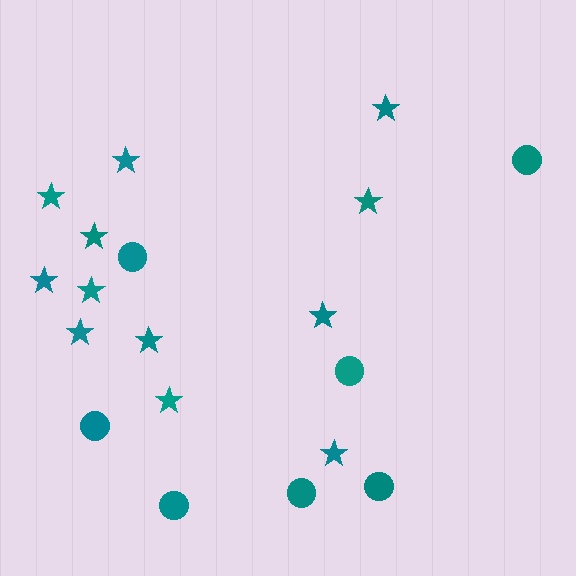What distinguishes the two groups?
There are 2 groups: one group of circles (7) and one group of stars (12).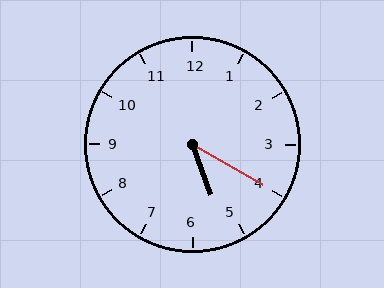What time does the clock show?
5:20.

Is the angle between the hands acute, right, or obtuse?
It is acute.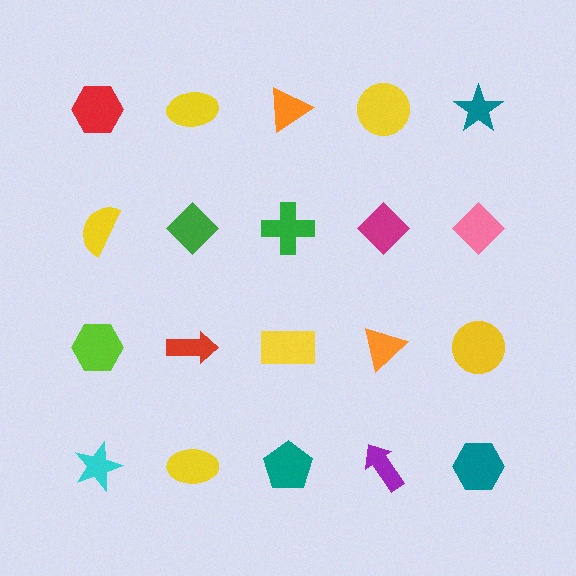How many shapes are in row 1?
5 shapes.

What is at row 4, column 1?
A cyan star.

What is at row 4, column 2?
A yellow ellipse.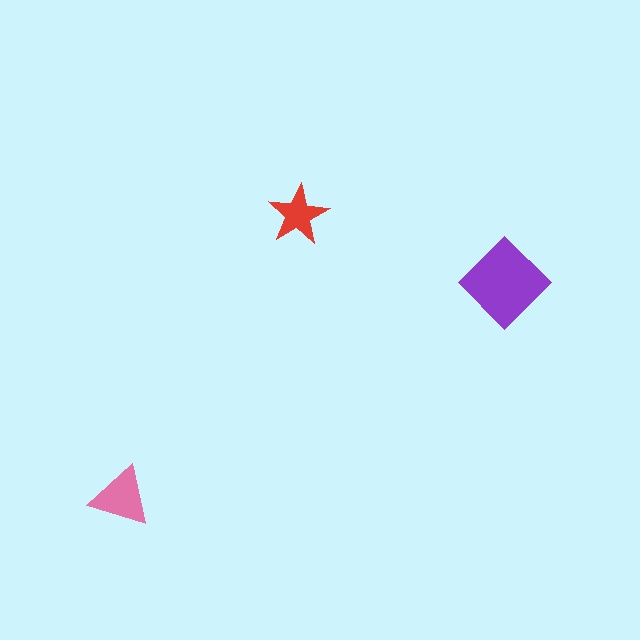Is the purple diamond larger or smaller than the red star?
Larger.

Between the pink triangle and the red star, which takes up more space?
The pink triangle.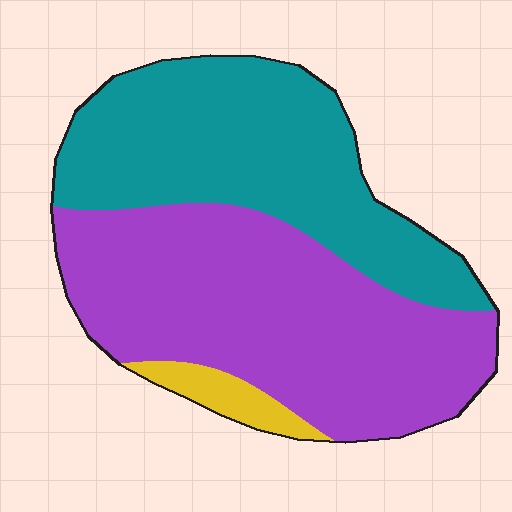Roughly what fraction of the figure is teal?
Teal takes up between a third and a half of the figure.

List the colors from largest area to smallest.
From largest to smallest: purple, teal, yellow.